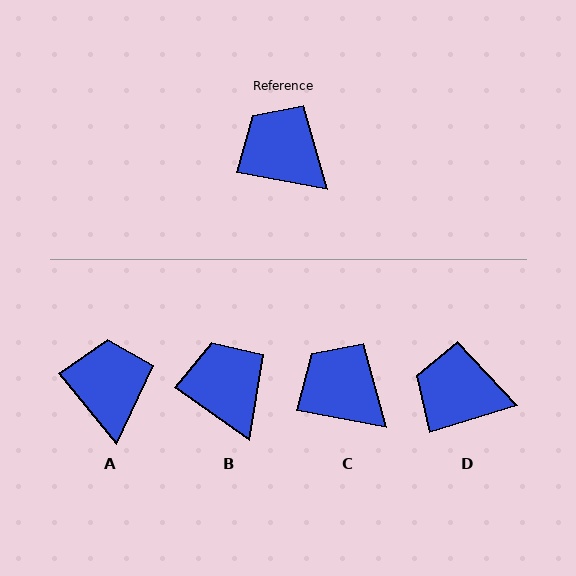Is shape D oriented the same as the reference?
No, it is off by about 28 degrees.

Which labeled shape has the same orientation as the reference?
C.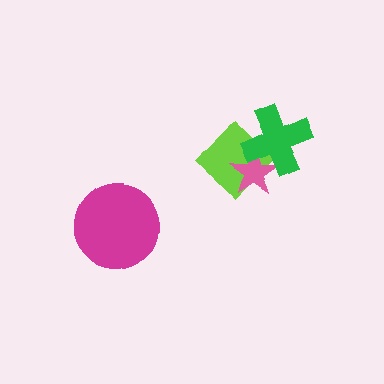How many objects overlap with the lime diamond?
2 objects overlap with the lime diamond.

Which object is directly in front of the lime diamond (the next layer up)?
The pink star is directly in front of the lime diamond.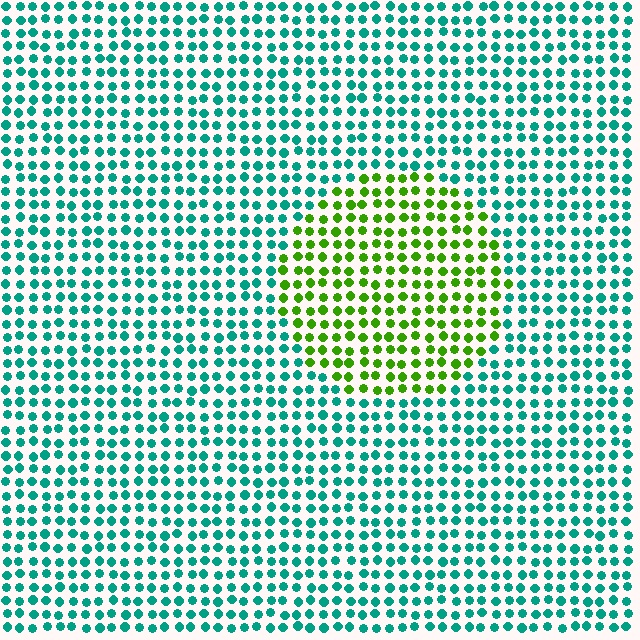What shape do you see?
I see a circle.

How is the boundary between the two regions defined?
The boundary is defined purely by a slight shift in hue (about 68 degrees). Spacing, size, and orientation are identical on both sides.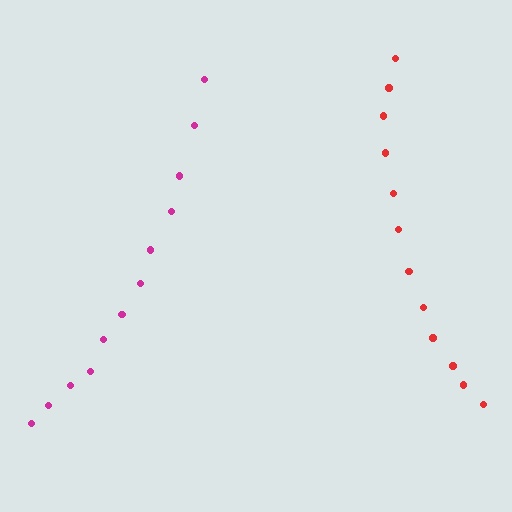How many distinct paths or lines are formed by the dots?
There are 2 distinct paths.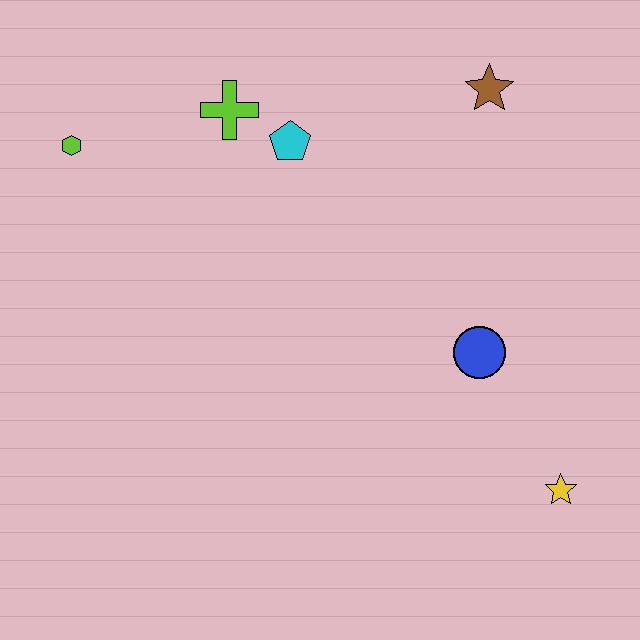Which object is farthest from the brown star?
The lime hexagon is farthest from the brown star.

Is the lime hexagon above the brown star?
No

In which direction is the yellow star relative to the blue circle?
The yellow star is below the blue circle.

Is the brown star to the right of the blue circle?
Yes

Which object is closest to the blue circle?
The yellow star is closest to the blue circle.